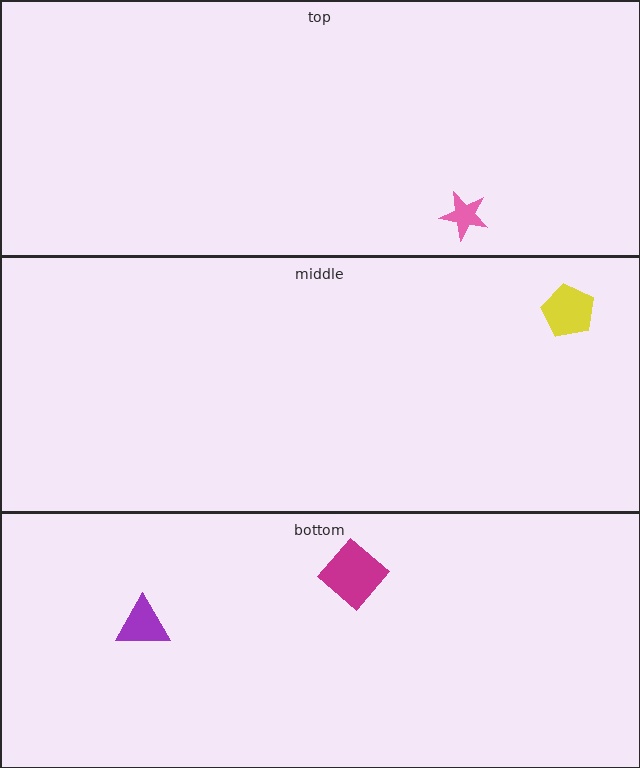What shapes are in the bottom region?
The magenta diamond, the purple triangle.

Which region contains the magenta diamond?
The bottom region.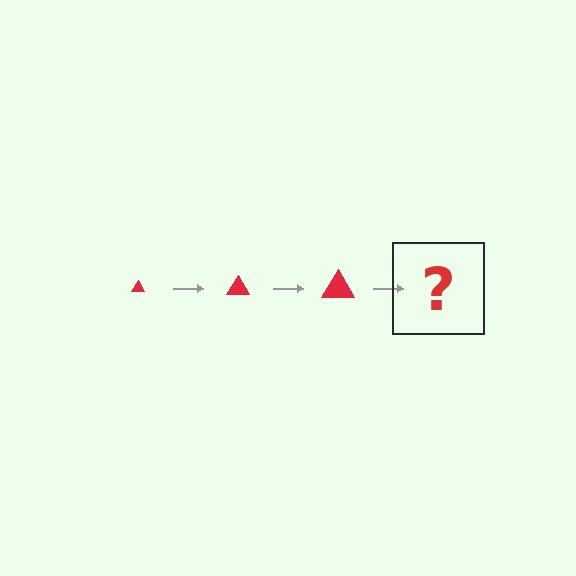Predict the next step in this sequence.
The next step is a red triangle, larger than the previous one.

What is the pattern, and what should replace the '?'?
The pattern is that the triangle gets progressively larger each step. The '?' should be a red triangle, larger than the previous one.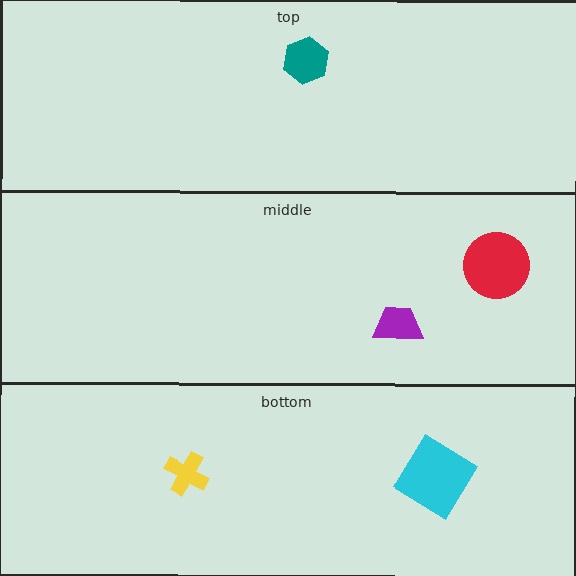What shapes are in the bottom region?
The yellow cross, the cyan diamond.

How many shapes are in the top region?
1.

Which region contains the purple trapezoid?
The middle region.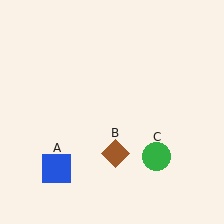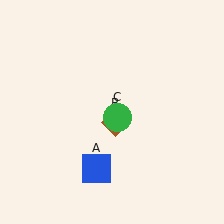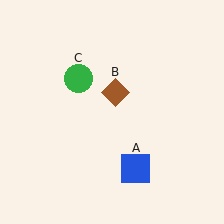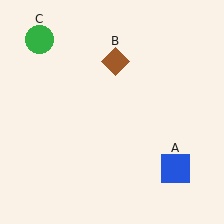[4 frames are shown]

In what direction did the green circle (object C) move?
The green circle (object C) moved up and to the left.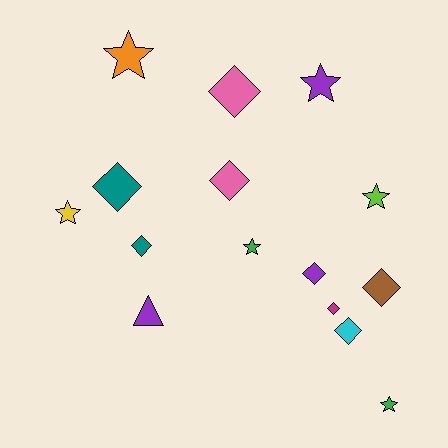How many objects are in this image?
There are 15 objects.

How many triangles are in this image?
There is 1 triangle.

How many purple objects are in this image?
There are 3 purple objects.